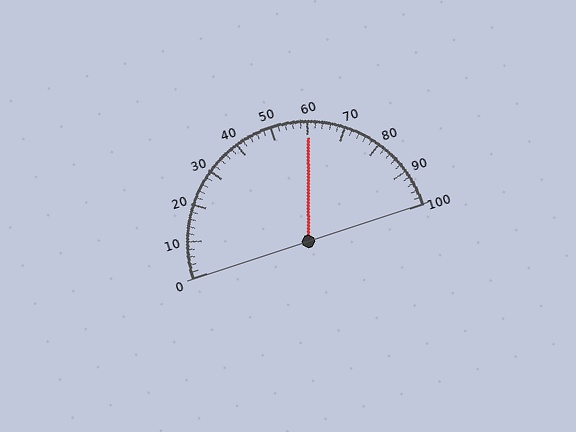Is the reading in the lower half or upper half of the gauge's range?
The reading is in the upper half of the range (0 to 100).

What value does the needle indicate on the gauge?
The needle indicates approximately 60.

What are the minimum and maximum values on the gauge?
The gauge ranges from 0 to 100.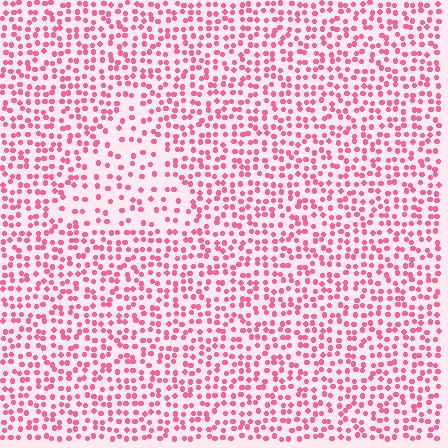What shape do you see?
I see a triangle.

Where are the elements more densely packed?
The elements are more densely packed outside the triangle boundary.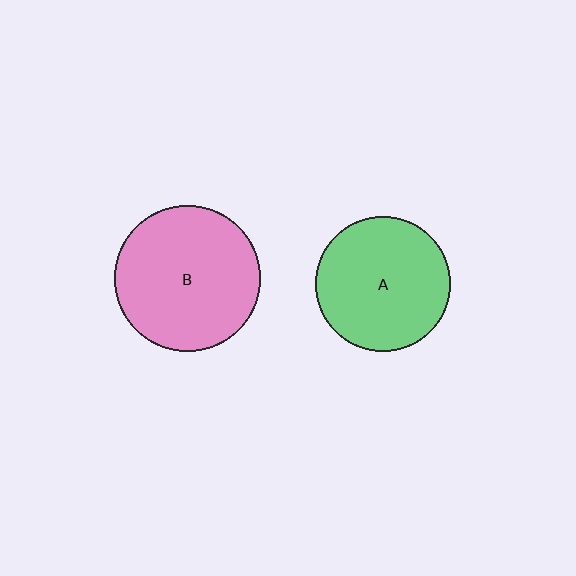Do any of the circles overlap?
No, none of the circles overlap.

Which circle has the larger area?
Circle B (pink).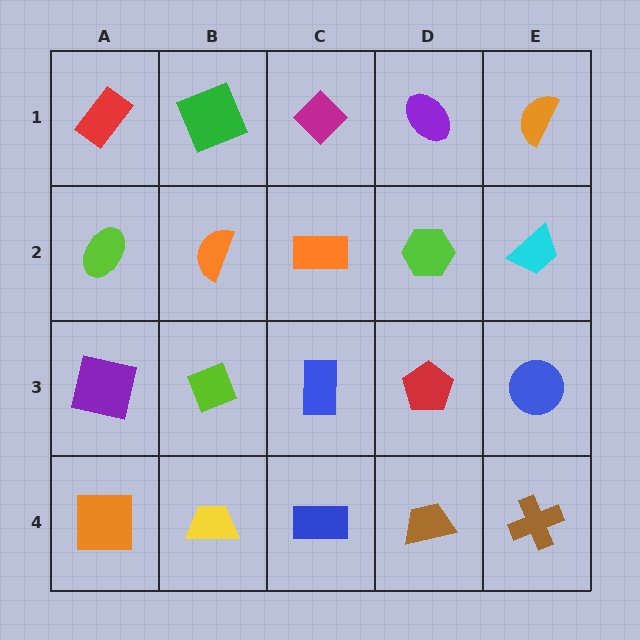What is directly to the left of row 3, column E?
A red pentagon.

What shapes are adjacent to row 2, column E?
An orange semicircle (row 1, column E), a blue circle (row 3, column E), a lime hexagon (row 2, column D).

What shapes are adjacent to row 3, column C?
An orange rectangle (row 2, column C), a blue rectangle (row 4, column C), a lime diamond (row 3, column B), a red pentagon (row 3, column D).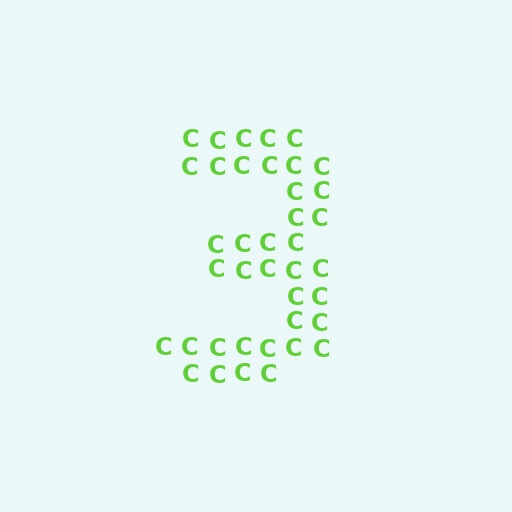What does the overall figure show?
The overall figure shows the digit 3.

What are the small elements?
The small elements are letter C's.